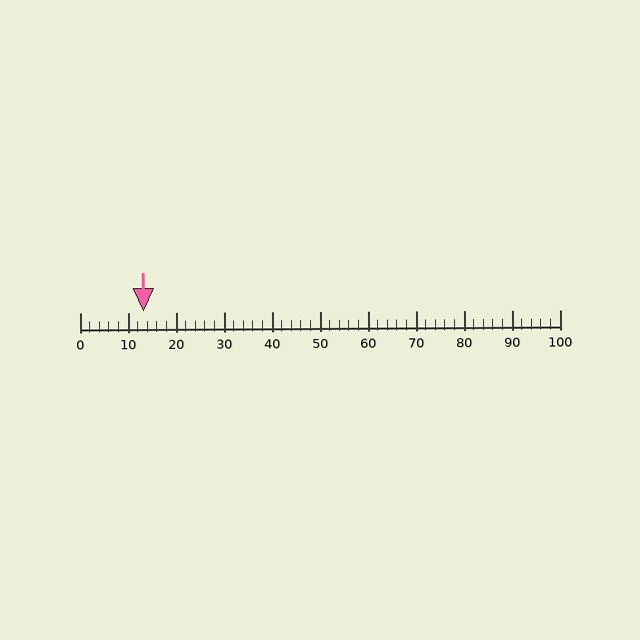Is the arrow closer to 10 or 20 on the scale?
The arrow is closer to 10.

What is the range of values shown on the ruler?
The ruler shows values from 0 to 100.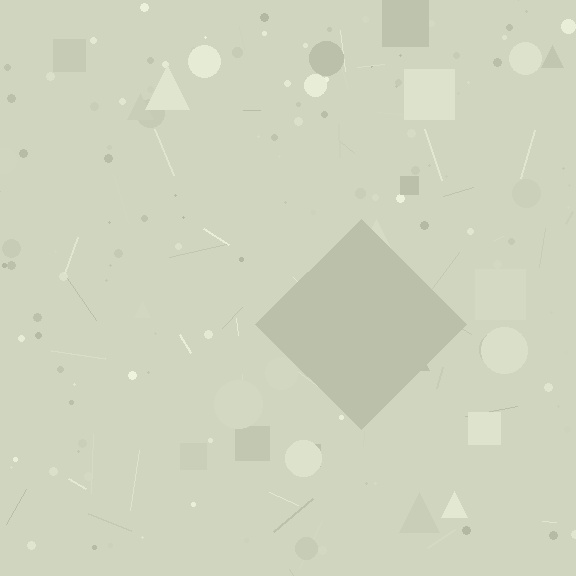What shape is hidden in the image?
A diamond is hidden in the image.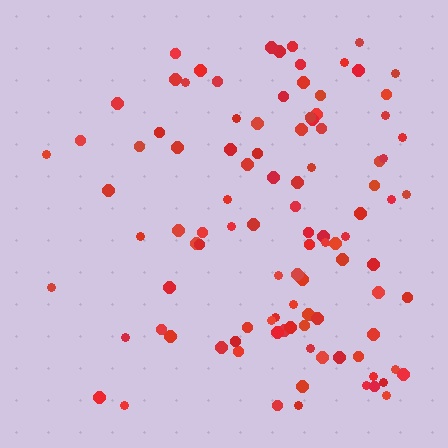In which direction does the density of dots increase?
From left to right, with the right side densest.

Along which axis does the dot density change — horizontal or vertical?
Horizontal.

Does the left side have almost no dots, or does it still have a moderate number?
Still a moderate number, just noticeably fewer than the right.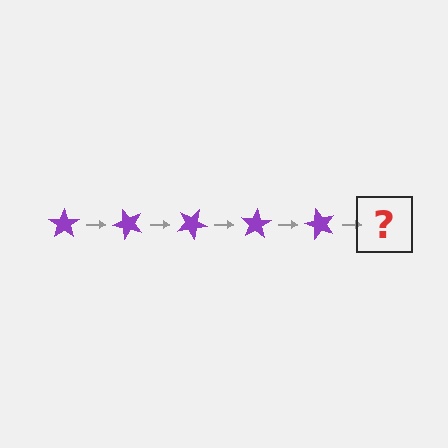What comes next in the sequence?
The next element should be a purple star rotated 250 degrees.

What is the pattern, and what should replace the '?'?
The pattern is that the star rotates 50 degrees each step. The '?' should be a purple star rotated 250 degrees.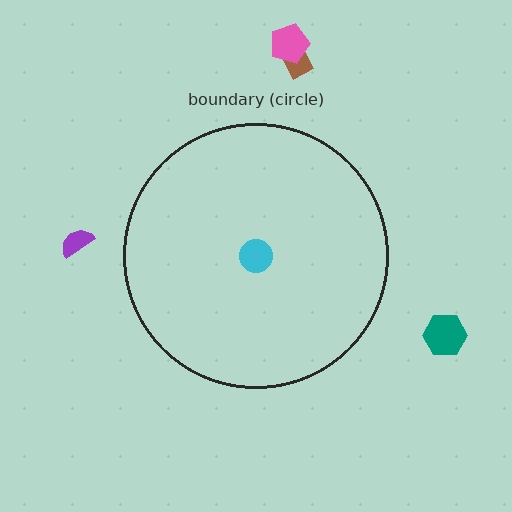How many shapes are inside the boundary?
1 inside, 4 outside.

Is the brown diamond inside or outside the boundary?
Outside.